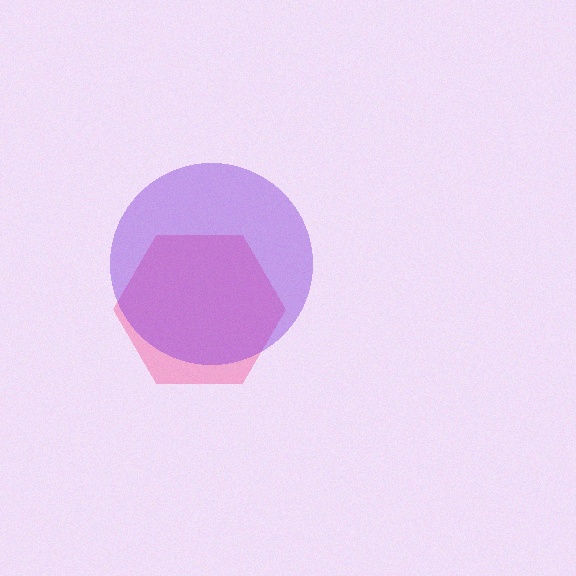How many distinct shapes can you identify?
There are 2 distinct shapes: a pink hexagon, a purple circle.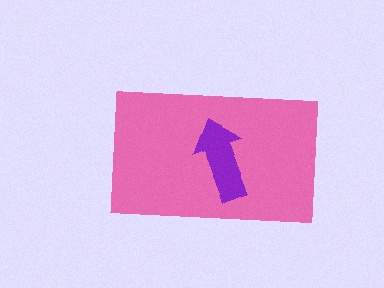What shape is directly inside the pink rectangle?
The purple arrow.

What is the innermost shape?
The purple arrow.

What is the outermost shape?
The pink rectangle.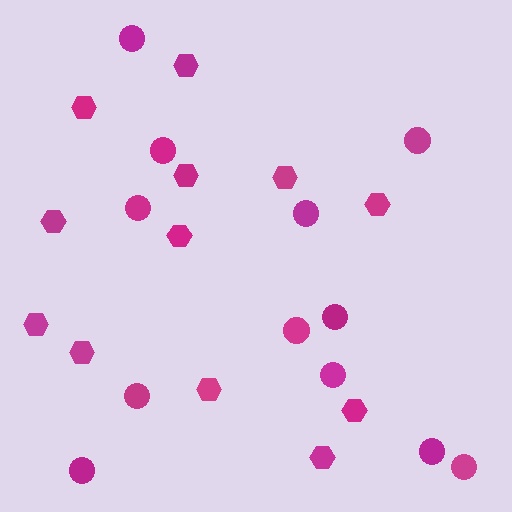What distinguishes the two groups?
There are 2 groups: one group of hexagons (12) and one group of circles (12).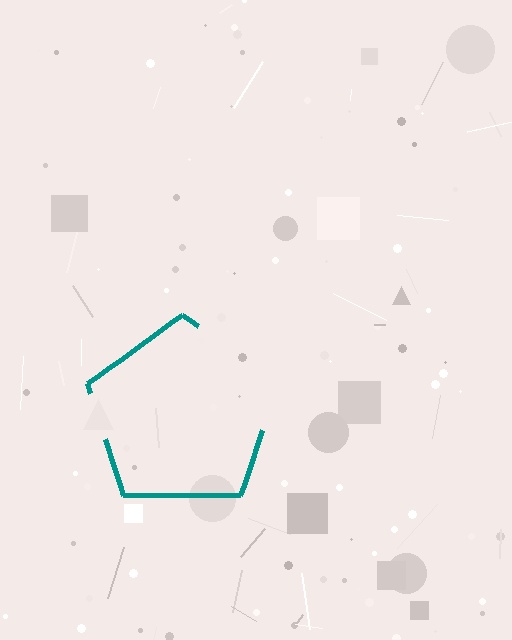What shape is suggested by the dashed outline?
The dashed outline suggests a pentagon.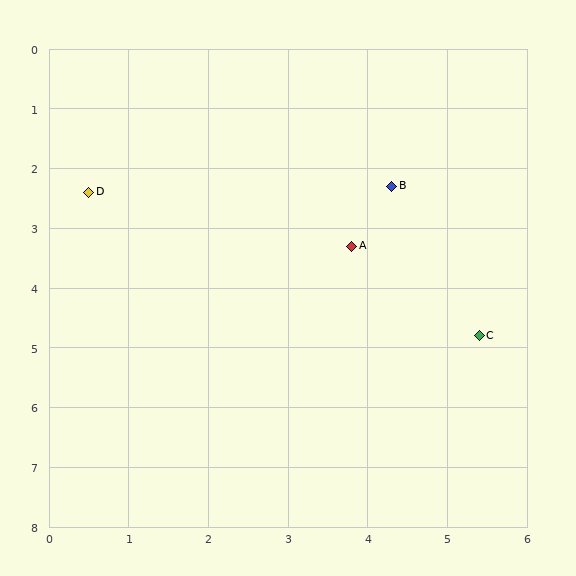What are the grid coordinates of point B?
Point B is at approximately (4.3, 2.3).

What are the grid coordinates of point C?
Point C is at approximately (5.4, 4.8).